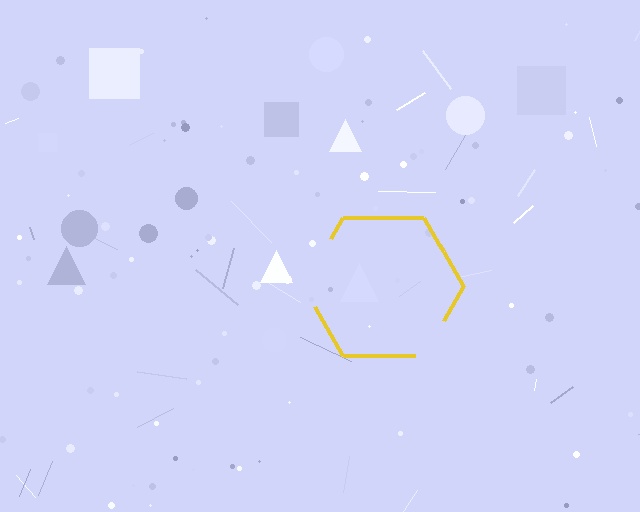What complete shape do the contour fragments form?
The contour fragments form a hexagon.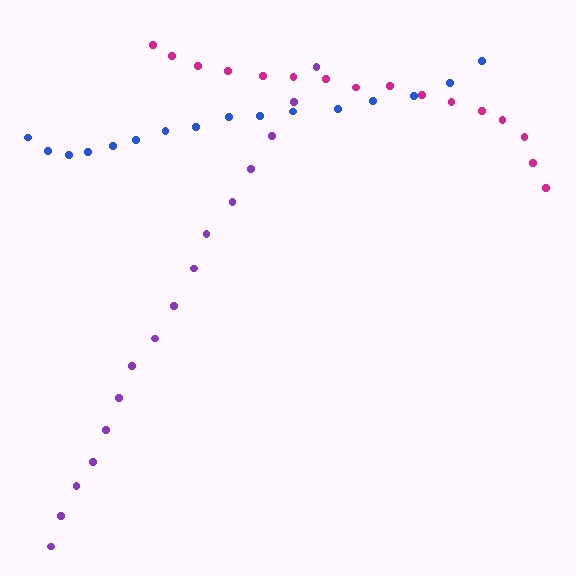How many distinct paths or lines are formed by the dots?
There are 3 distinct paths.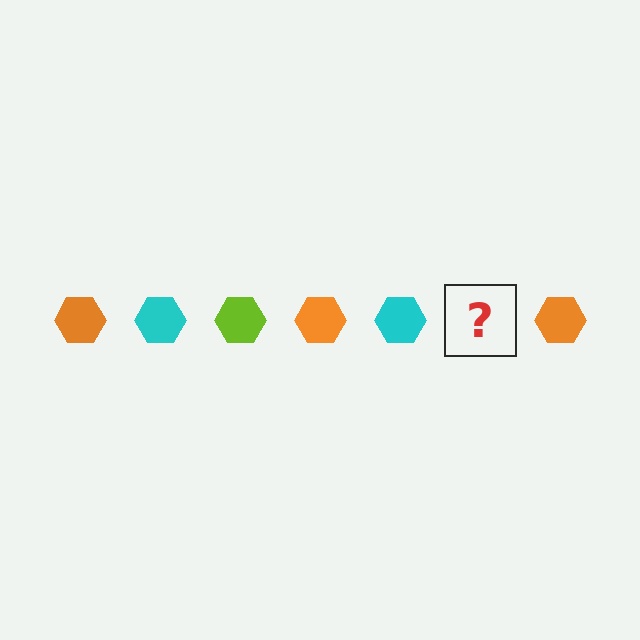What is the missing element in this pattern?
The missing element is a lime hexagon.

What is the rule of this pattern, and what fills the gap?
The rule is that the pattern cycles through orange, cyan, lime hexagons. The gap should be filled with a lime hexagon.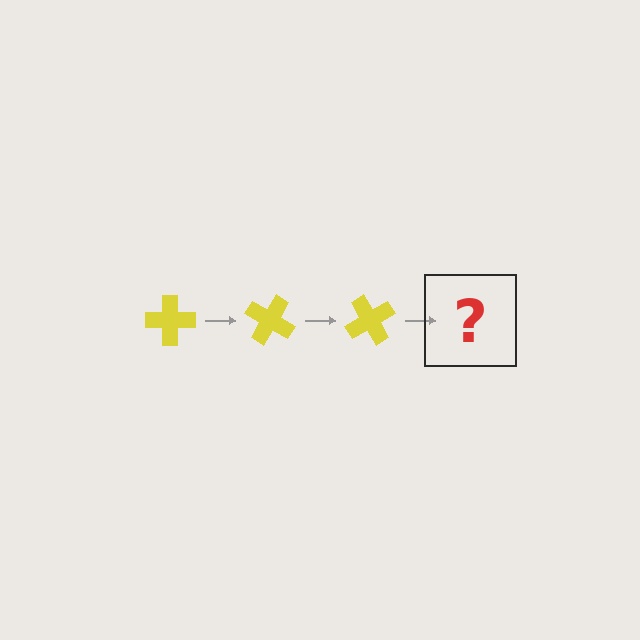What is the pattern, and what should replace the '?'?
The pattern is that the cross rotates 30 degrees each step. The '?' should be a yellow cross rotated 90 degrees.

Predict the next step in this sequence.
The next step is a yellow cross rotated 90 degrees.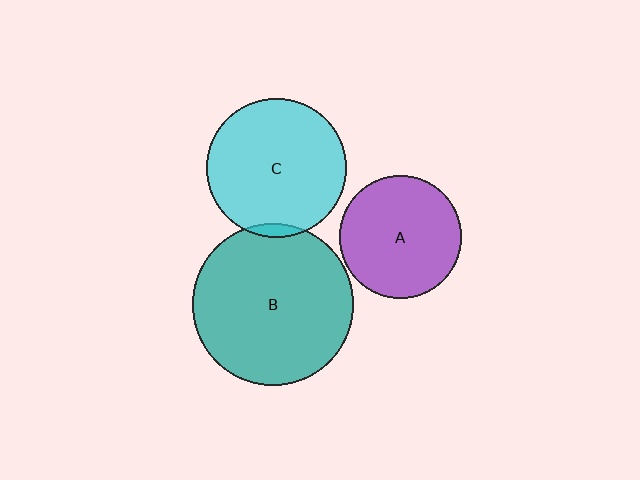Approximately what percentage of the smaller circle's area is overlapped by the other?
Approximately 5%.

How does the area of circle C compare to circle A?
Approximately 1.3 times.